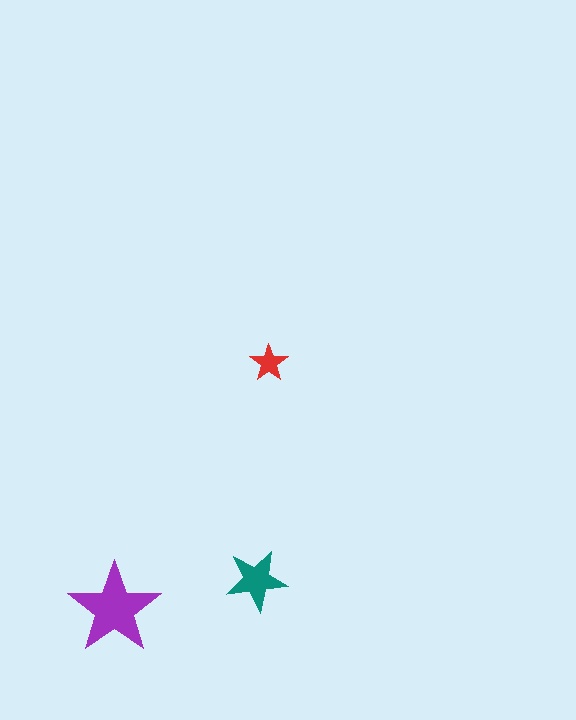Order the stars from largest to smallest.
the purple one, the teal one, the red one.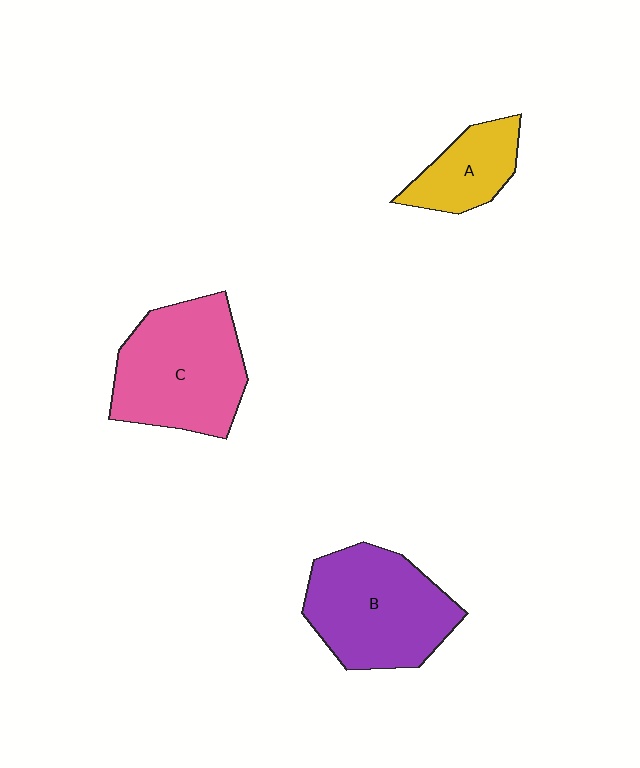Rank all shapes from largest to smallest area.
From largest to smallest: C (pink), B (purple), A (yellow).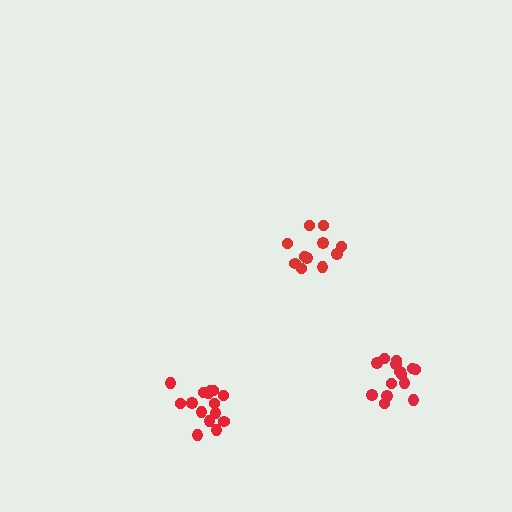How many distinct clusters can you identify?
There are 3 distinct clusters.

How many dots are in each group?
Group 1: 11 dots, Group 2: 14 dots, Group 3: 15 dots (40 total).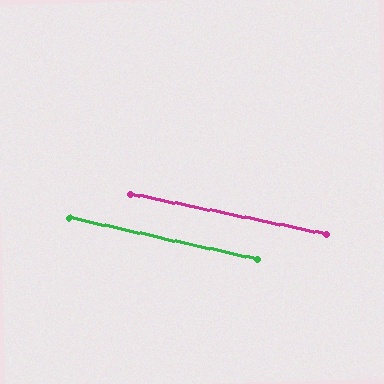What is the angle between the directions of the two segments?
Approximately 1 degree.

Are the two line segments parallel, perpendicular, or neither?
Parallel — their directions differ by only 0.7°.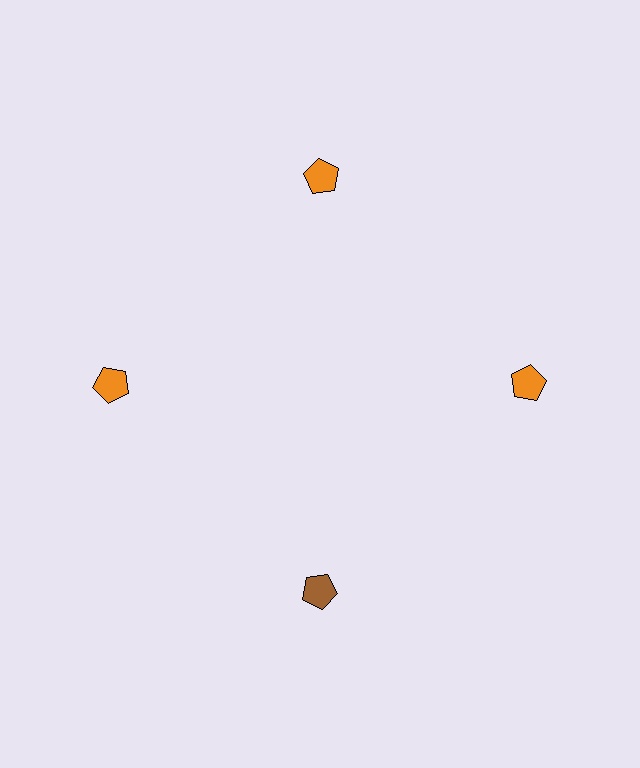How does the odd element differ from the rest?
It has a different color: brown instead of orange.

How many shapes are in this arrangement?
There are 4 shapes arranged in a ring pattern.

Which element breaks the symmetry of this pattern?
The brown pentagon at roughly the 6 o'clock position breaks the symmetry. All other shapes are orange pentagons.